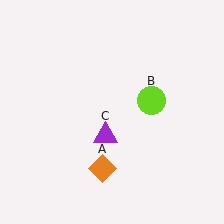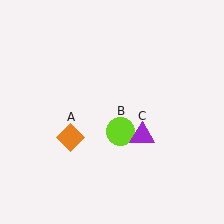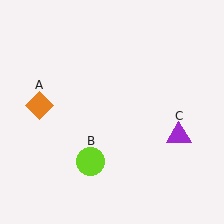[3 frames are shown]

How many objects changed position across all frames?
3 objects changed position: orange diamond (object A), lime circle (object B), purple triangle (object C).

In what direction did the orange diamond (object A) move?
The orange diamond (object A) moved up and to the left.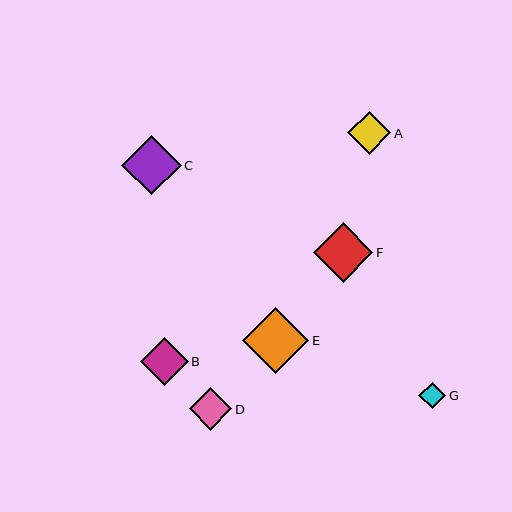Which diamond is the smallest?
Diamond G is the smallest with a size of approximately 27 pixels.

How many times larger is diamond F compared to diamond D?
Diamond F is approximately 1.4 times the size of diamond D.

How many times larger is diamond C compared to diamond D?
Diamond C is approximately 1.4 times the size of diamond D.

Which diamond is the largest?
Diamond E is the largest with a size of approximately 66 pixels.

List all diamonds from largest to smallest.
From largest to smallest: E, F, C, B, A, D, G.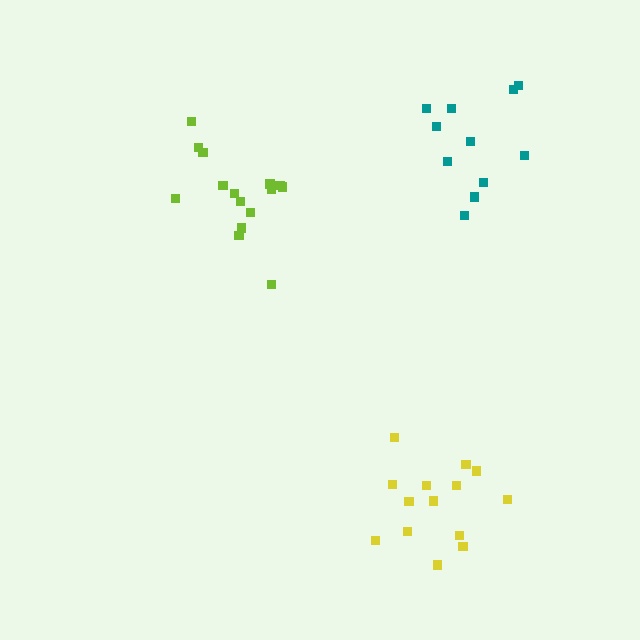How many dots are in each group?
Group 1: 15 dots, Group 2: 14 dots, Group 3: 11 dots (40 total).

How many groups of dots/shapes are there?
There are 3 groups.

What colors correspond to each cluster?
The clusters are colored: lime, yellow, teal.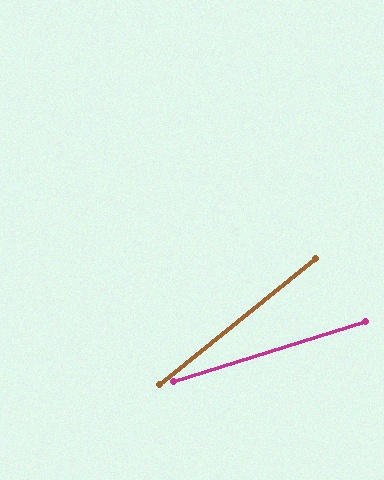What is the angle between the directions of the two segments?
Approximately 22 degrees.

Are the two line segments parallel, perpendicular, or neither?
Neither parallel nor perpendicular — they differ by about 22°.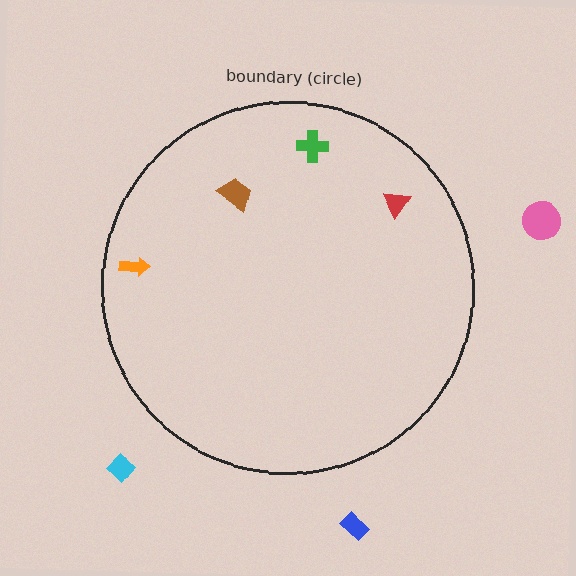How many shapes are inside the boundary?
4 inside, 3 outside.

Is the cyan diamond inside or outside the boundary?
Outside.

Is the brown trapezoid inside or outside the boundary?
Inside.